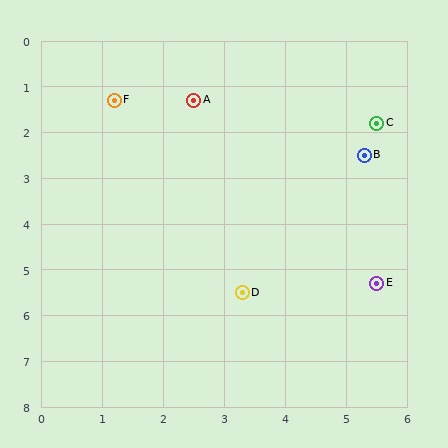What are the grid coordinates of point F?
Point F is at approximately (1.2, 1.3).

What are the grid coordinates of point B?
Point B is at approximately (5.3, 2.5).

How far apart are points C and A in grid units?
Points C and A are about 3.0 grid units apart.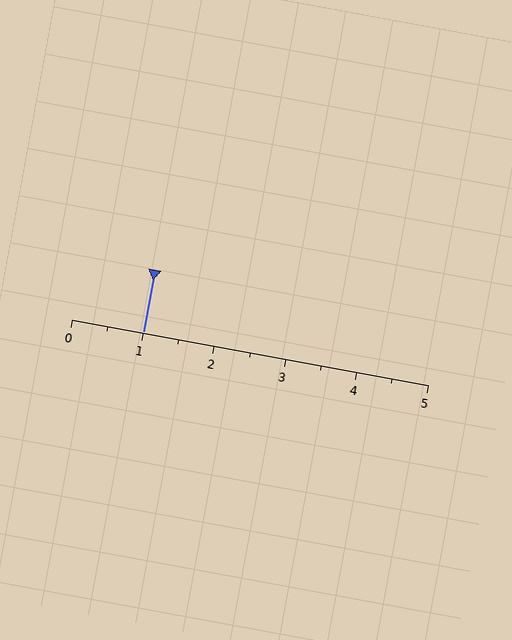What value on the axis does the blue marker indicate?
The marker indicates approximately 1.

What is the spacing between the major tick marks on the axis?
The major ticks are spaced 1 apart.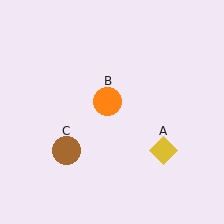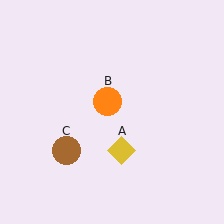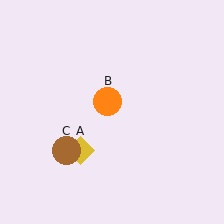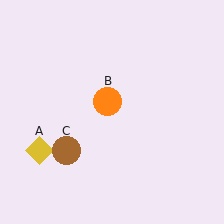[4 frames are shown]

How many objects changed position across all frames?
1 object changed position: yellow diamond (object A).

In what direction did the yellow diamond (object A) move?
The yellow diamond (object A) moved left.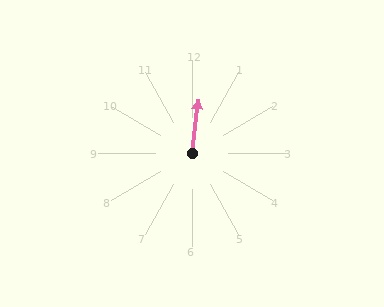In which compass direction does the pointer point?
North.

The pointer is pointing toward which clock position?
Roughly 12 o'clock.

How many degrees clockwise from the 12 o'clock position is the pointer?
Approximately 6 degrees.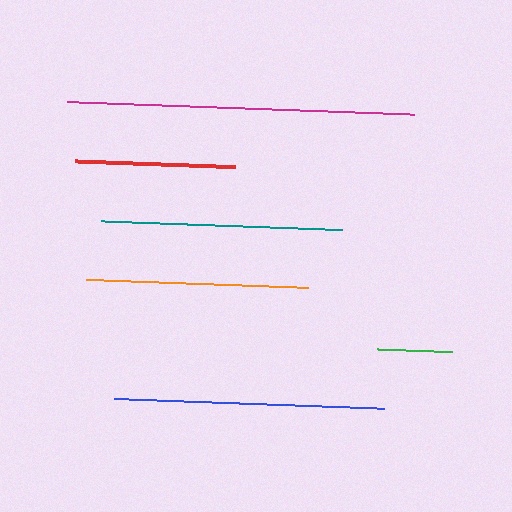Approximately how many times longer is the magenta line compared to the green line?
The magenta line is approximately 4.6 times the length of the green line.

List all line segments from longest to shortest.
From longest to shortest: magenta, blue, teal, orange, red, green.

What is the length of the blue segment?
The blue segment is approximately 270 pixels long.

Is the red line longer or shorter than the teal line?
The teal line is longer than the red line.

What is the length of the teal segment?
The teal segment is approximately 241 pixels long.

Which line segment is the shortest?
The green line is the shortest at approximately 76 pixels.